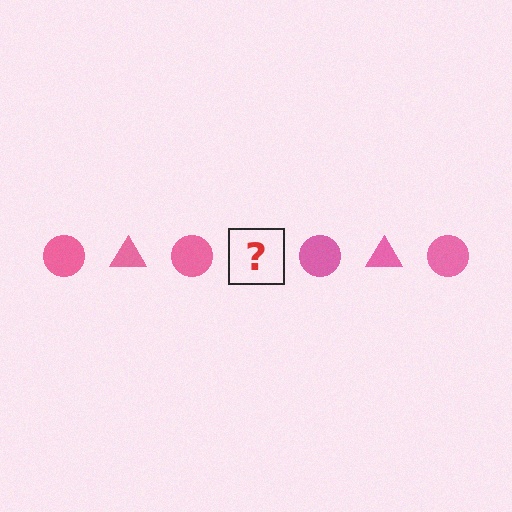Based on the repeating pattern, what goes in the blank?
The blank should be a pink triangle.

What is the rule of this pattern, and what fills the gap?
The rule is that the pattern cycles through circle, triangle shapes in pink. The gap should be filled with a pink triangle.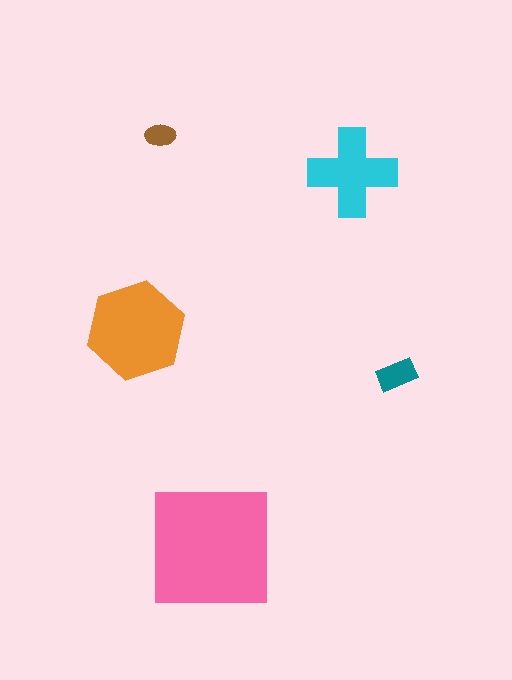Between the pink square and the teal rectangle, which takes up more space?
The pink square.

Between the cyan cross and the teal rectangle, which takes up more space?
The cyan cross.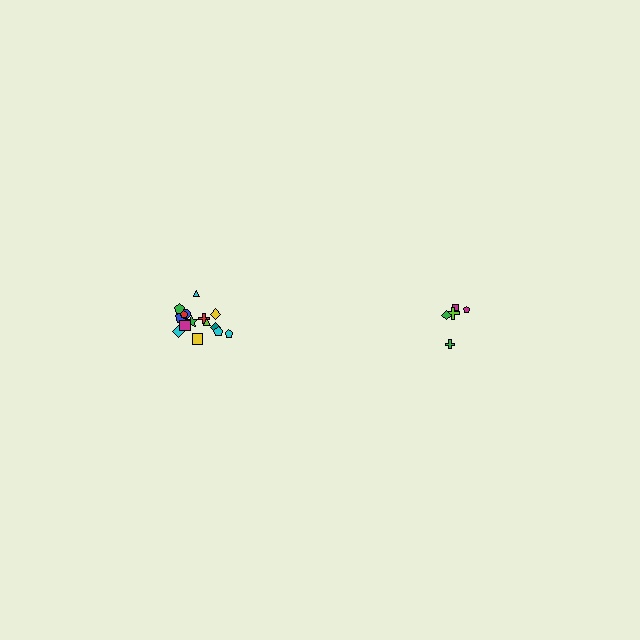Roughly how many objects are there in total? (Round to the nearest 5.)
Roughly 20 objects in total.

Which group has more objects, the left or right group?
The left group.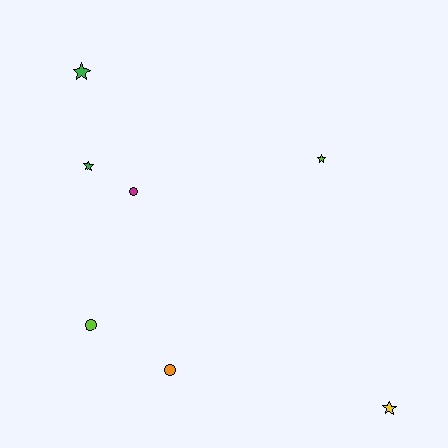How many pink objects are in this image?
There are no pink objects.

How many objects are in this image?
There are 7 objects.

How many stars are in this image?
There are 4 stars.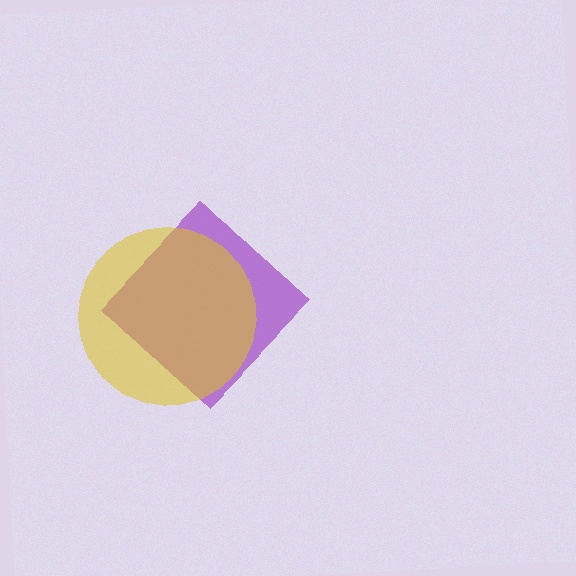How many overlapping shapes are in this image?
There are 2 overlapping shapes in the image.